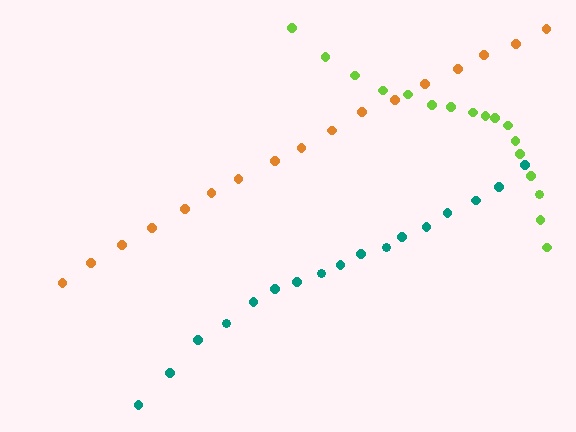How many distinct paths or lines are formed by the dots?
There are 3 distinct paths.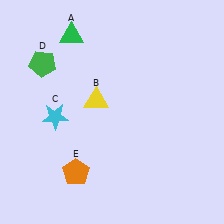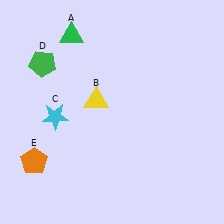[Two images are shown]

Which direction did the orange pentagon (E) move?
The orange pentagon (E) moved left.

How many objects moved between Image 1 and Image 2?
1 object moved between the two images.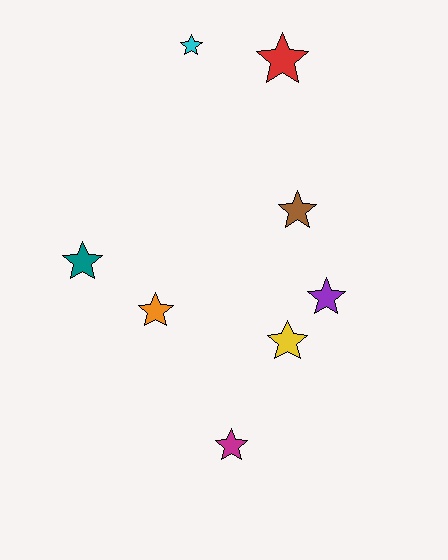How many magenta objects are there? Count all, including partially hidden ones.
There is 1 magenta object.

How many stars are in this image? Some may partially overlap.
There are 8 stars.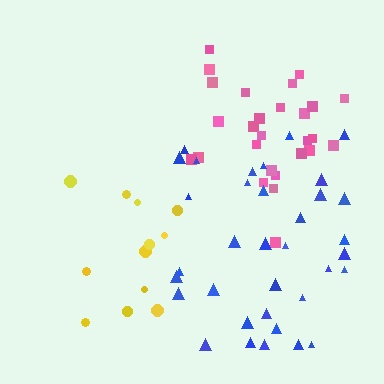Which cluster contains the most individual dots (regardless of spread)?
Blue (35).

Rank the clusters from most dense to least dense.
pink, blue, yellow.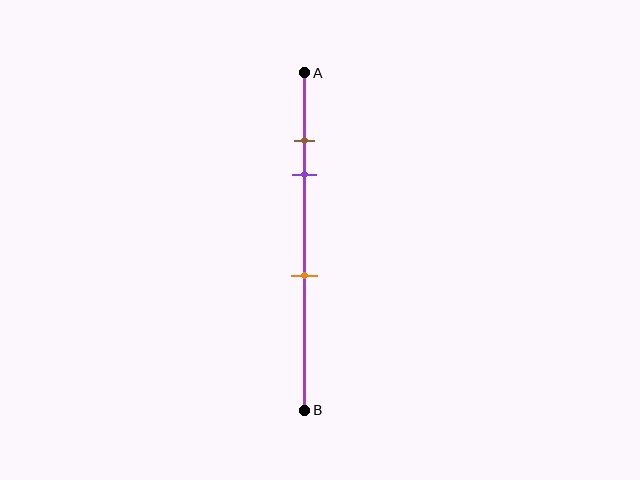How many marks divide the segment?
There are 3 marks dividing the segment.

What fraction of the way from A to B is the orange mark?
The orange mark is approximately 60% (0.6) of the way from A to B.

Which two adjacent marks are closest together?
The brown and purple marks are the closest adjacent pair.